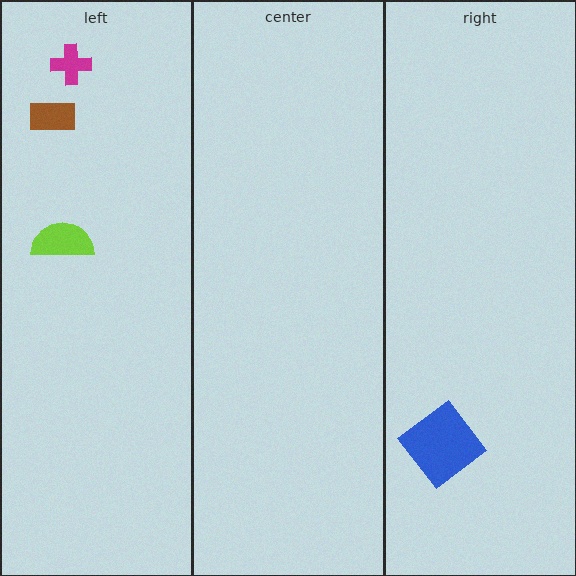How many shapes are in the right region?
1.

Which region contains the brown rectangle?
The left region.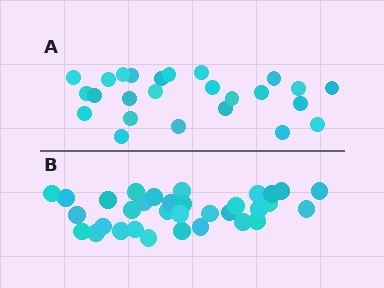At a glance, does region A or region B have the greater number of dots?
Region B (the bottom region) has more dots.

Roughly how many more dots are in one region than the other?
Region B has roughly 8 or so more dots than region A.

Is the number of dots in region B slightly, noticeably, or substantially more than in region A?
Region B has noticeably more, but not dramatically so. The ratio is roughly 1.3 to 1.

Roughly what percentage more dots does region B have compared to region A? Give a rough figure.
About 30% more.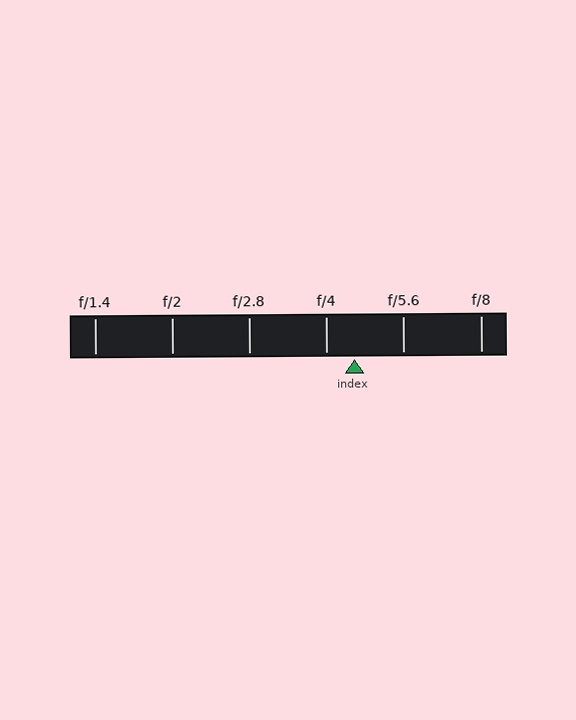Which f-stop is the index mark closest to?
The index mark is closest to f/4.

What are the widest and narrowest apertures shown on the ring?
The widest aperture shown is f/1.4 and the narrowest is f/8.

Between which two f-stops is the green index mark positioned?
The index mark is between f/4 and f/5.6.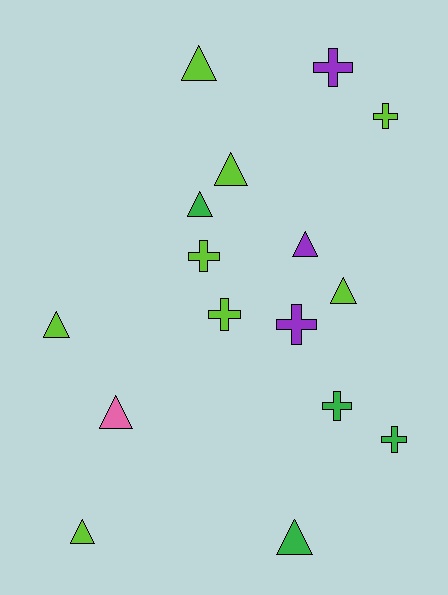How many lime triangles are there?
There are 5 lime triangles.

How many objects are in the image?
There are 16 objects.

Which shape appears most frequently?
Triangle, with 9 objects.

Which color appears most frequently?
Lime, with 8 objects.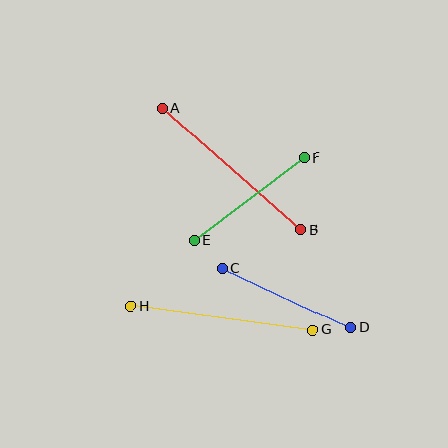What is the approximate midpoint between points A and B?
The midpoint is at approximately (232, 169) pixels.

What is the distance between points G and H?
The distance is approximately 182 pixels.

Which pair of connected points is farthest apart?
Points A and B are farthest apart.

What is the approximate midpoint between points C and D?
The midpoint is at approximately (287, 298) pixels.